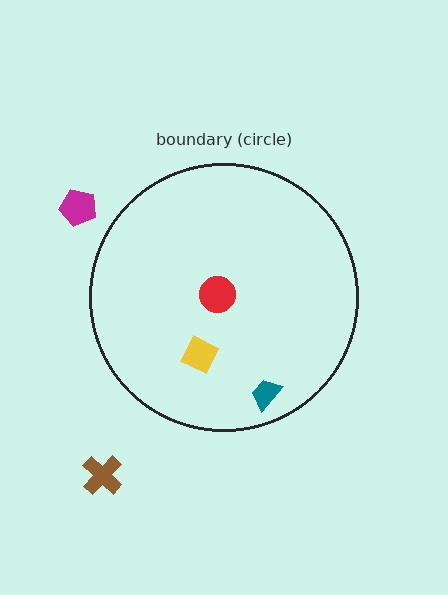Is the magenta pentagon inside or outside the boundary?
Outside.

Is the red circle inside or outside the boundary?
Inside.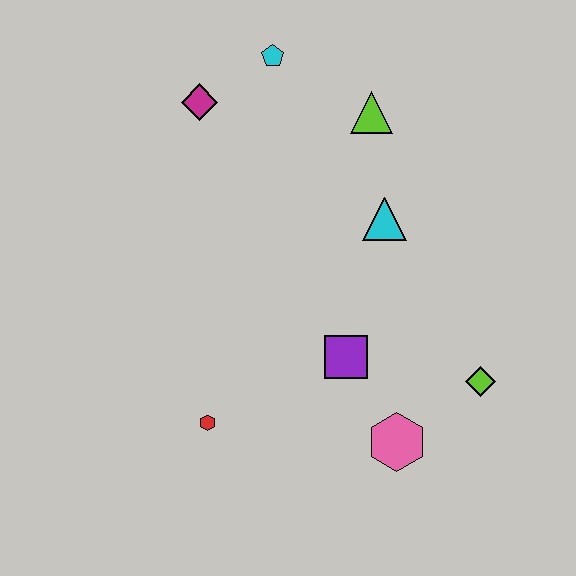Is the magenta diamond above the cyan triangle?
Yes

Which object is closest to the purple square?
The pink hexagon is closest to the purple square.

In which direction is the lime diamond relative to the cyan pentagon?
The lime diamond is below the cyan pentagon.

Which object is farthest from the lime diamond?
The magenta diamond is farthest from the lime diamond.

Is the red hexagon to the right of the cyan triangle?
No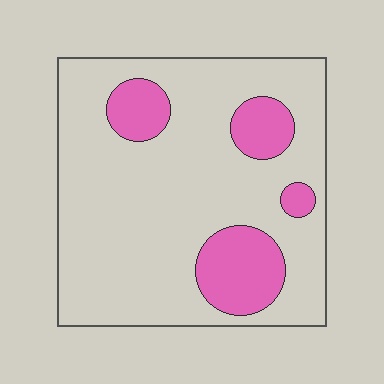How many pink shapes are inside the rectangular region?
4.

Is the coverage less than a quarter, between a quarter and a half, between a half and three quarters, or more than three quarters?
Less than a quarter.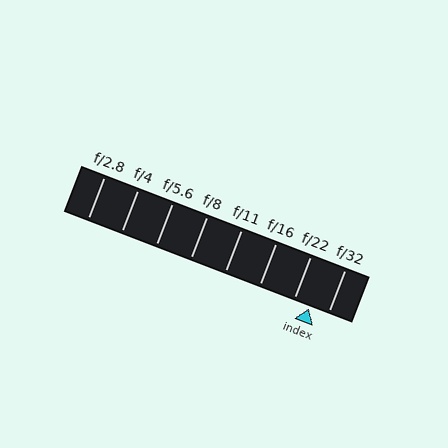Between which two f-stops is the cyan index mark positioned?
The index mark is between f/22 and f/32.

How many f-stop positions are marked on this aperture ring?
There are 8 f-stop positions marked.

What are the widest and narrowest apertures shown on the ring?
The widest aperture shown is f/2.8 and the narrowest is f/32.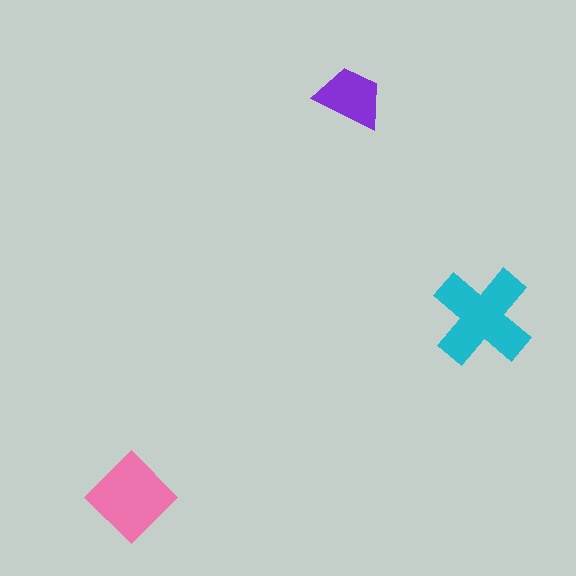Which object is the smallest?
The purple trapezoid.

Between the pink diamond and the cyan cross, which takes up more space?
The cyan cross.